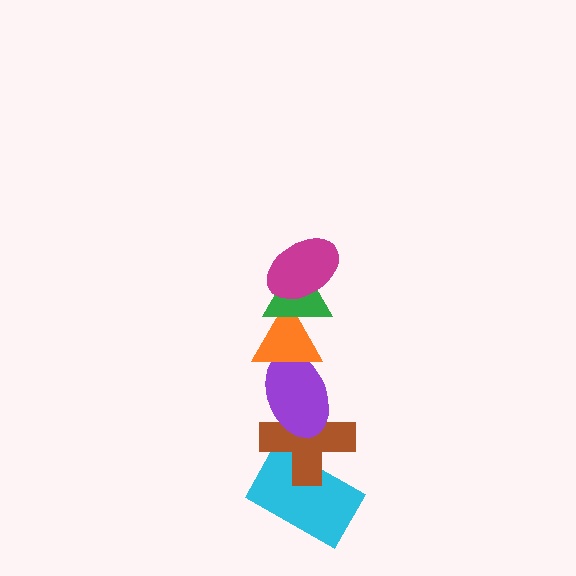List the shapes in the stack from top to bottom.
From top to bottom: the magenta ellipse, the green triangle, the orange triangle, the purple ellipse, the brown cross, the cyan rectangle.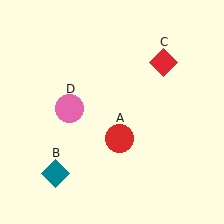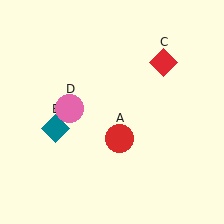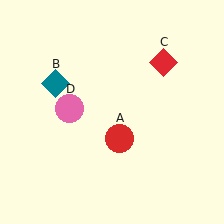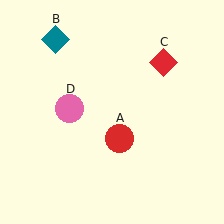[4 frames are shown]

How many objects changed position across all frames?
1 object changed position: teal diamond (object B).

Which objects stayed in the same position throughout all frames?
Red circle (object A) and red diamond (object C) and pink circle (object D) remained stationary.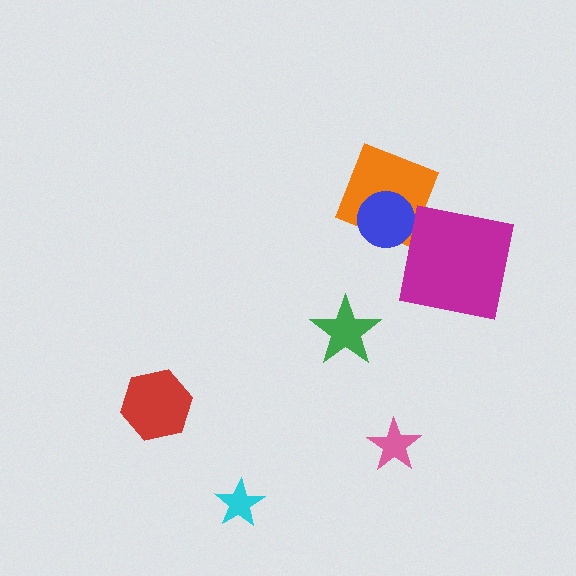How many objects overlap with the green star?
0 objects overlap with the green star.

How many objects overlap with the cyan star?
0 objects overlap with the cyan star.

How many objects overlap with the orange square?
1 object overlaps with the orange square.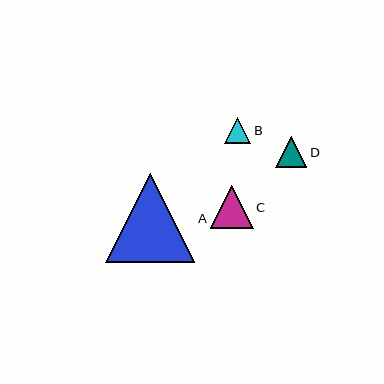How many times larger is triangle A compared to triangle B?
Triangle A is approximately 3.4 times the size of triangle B.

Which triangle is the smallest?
Triangle B is the smallest with a size of approximately 26 pixels.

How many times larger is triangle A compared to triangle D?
Triangle A is approximately 2.8 times the size of triangle D.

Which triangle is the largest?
Triangle A is the largest with a size of approximately 89 pixels.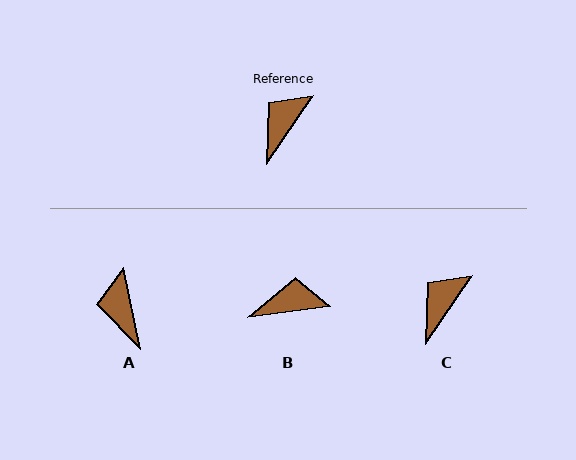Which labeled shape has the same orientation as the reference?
C.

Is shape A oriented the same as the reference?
No, it is off by about 46 degrees.